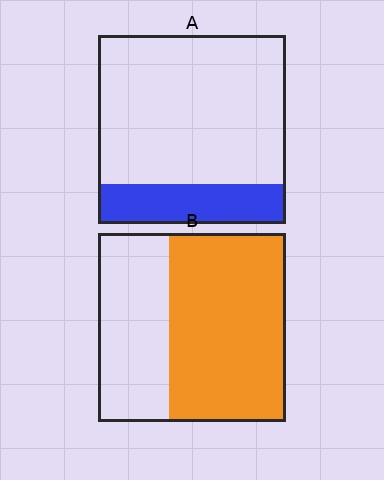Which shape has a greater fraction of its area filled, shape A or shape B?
Shape B.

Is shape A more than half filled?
No.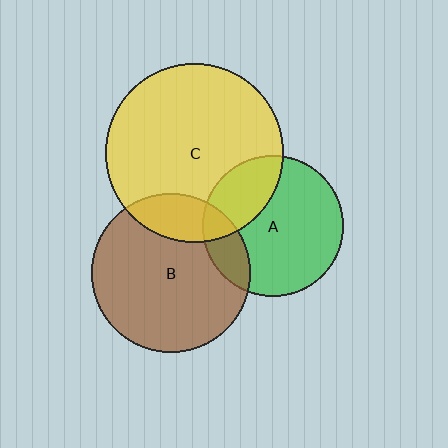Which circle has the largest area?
Circle C (yellow).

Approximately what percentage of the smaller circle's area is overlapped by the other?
Approximately 25%.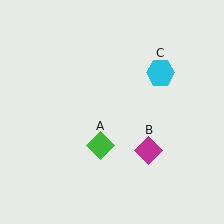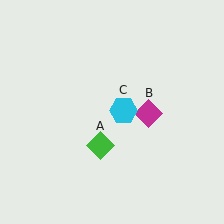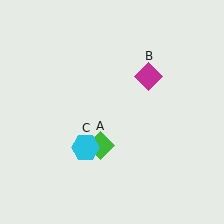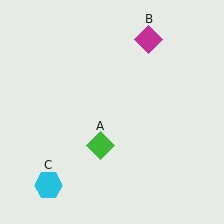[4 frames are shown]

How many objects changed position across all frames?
2 objects changed position: magenta diamond (object B), cyan hexagon (object C).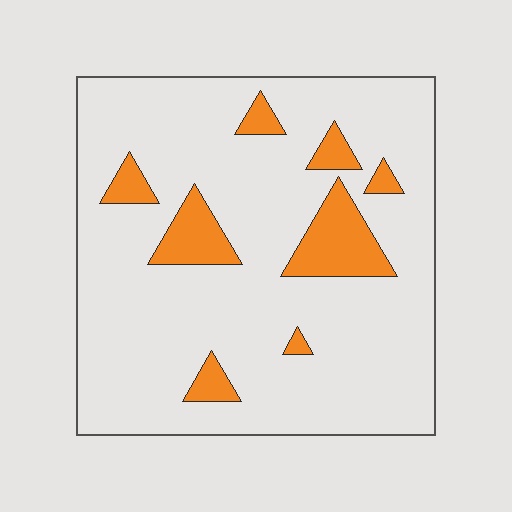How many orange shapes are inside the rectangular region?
8.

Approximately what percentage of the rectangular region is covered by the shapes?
Approximately 15%.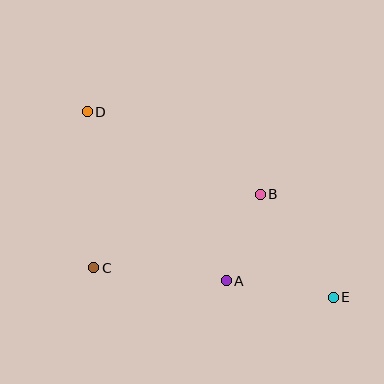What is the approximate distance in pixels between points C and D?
The distance between C and D is approximately 156 pixels.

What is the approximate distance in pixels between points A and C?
The distance between A and C is approximately 133 pixels.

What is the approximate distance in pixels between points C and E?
The distance between C and E is approximately 241 pixels.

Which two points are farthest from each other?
Points D and E are farthest from each other.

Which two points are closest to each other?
Points A and B are closest to each other.